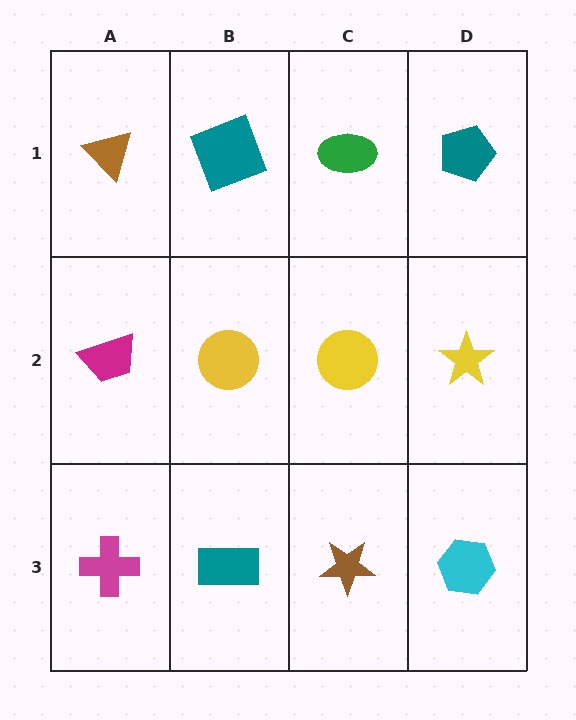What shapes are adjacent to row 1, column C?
A yellow circle (row 2, column C), a teal square (row 1, column B), a teal pentagon (row 1, column D).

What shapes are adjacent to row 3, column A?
A magenta trapezoid (row 2, column A), a teal rectangle (row 3, column B).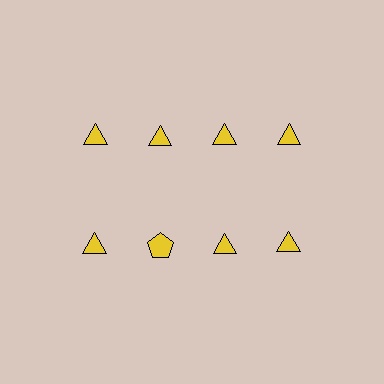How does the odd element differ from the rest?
It has a different shape: pentagon instead of triangle.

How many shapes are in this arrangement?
There are 8 shapes arranged in a grid pattern.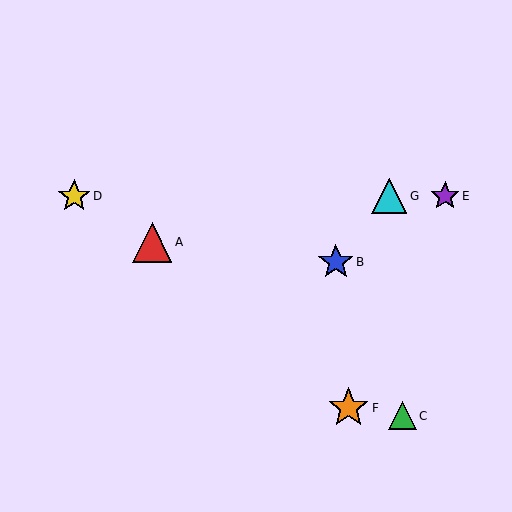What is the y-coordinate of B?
Object B is at y≈262.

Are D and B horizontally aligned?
No, D is at y≈196 and B is at y≈262.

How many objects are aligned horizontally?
3 objects (D, E, G) are aligned horizontally.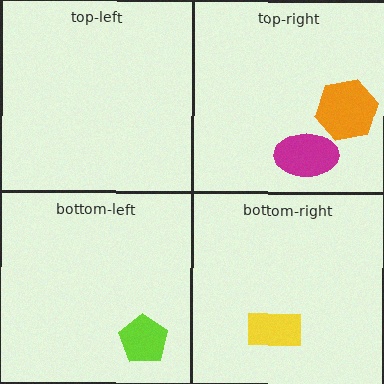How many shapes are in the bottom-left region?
1.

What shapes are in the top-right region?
The orange hexagon, the magenta ellipse.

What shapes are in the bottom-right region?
The yellow rectangle.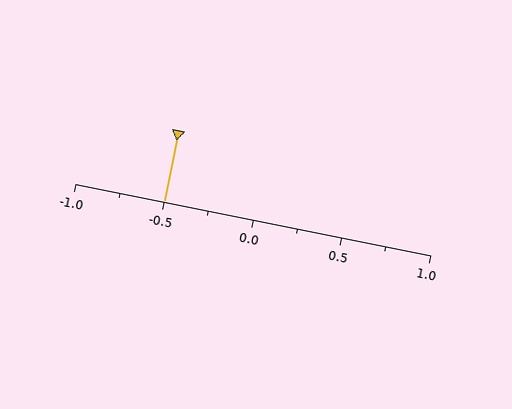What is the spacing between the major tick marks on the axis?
The major ticks are spaced 0.5 apart.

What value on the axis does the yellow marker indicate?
The marker indicates approximately -0.5.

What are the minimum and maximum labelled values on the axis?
The axis runs from -1.0 to 1.0.